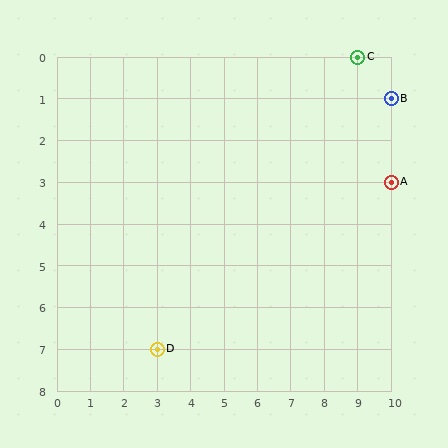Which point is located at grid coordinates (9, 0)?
Point C is at (9, 0).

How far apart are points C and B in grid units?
Points C and B are 1 column and 1 row apart (about 1.4 grid units diagonally).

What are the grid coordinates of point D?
Point D is at grid coordinates (3, 7).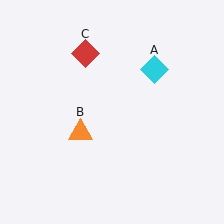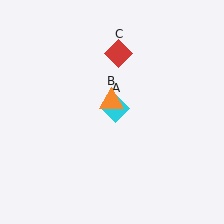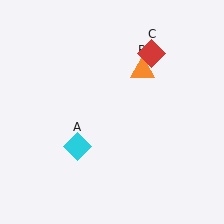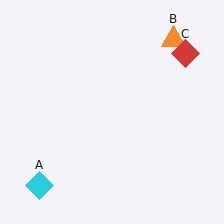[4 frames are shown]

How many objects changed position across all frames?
3 objects changed position: cyan diamond (object A), orange triangle (object B), red diamond (object C).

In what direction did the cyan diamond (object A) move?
The cyan diamond (object A) moved down and to the left.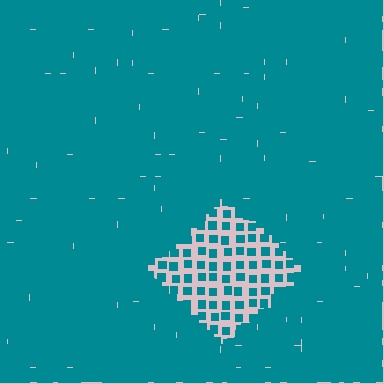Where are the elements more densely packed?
The elements are more densely packed outside the diamond boundary.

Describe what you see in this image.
The image contains small teal elements arranged at two different densities. A diamond-shaped region is visible where the elements are less densely packed than the surrounding area.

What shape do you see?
I see a diamond.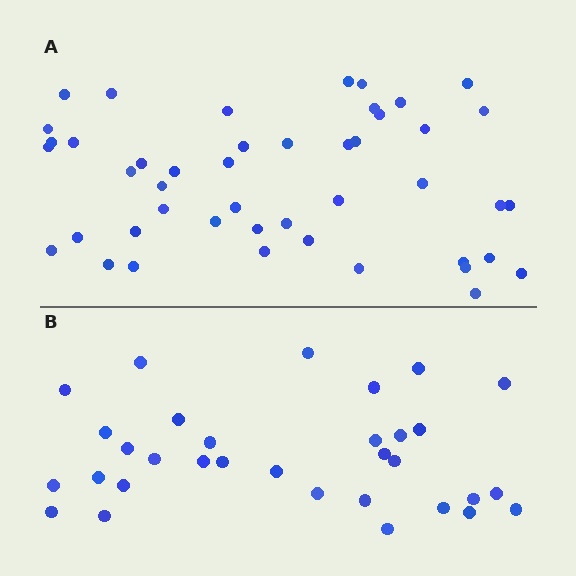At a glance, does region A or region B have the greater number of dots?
Region A (the top region) has more dots.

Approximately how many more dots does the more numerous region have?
Region A has approximately 15 more dots than region B.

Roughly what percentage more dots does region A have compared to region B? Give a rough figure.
About 45% more.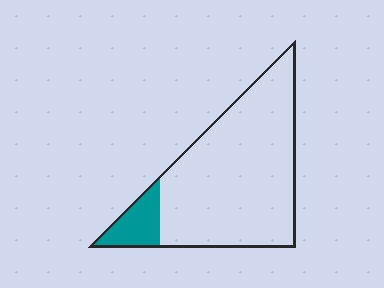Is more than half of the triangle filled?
No.